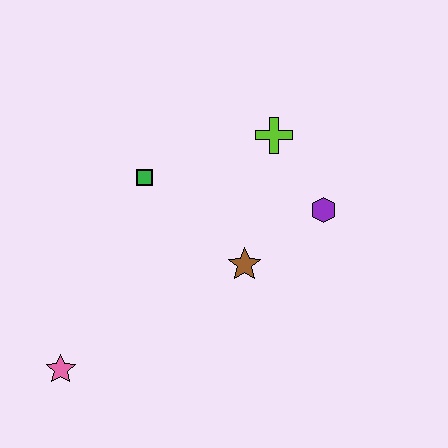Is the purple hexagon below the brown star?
No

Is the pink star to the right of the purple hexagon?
No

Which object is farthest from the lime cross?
The pink star is farthest from the lime cross.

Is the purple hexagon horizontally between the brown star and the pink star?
No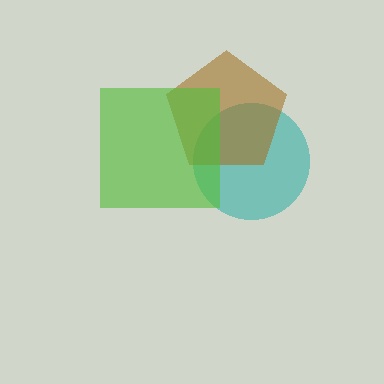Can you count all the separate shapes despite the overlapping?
Yes, there are 3 separate shapes.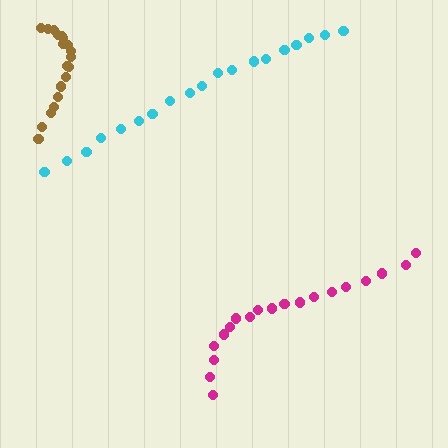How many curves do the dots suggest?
There are 3 distinct paths.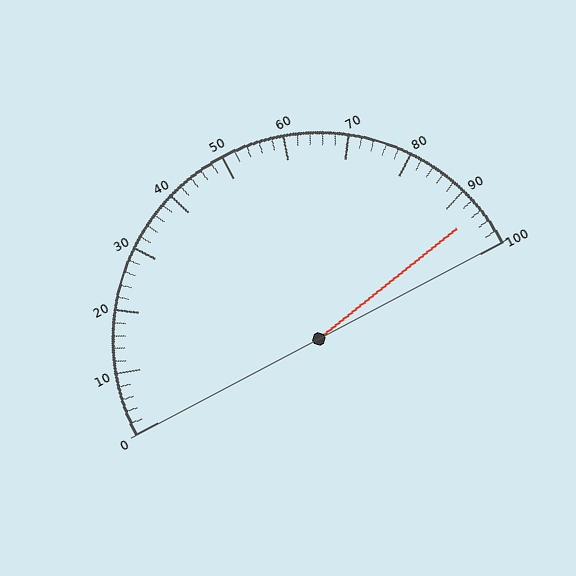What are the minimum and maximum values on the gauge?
The gauge ranges from 0 to 100.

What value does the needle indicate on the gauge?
The needle indicates approximately 94.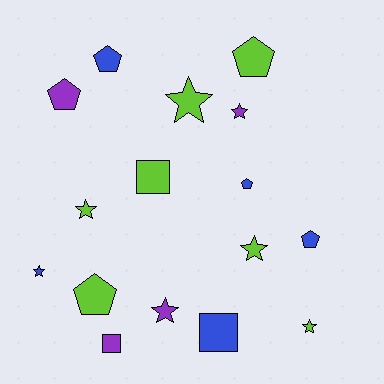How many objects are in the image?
There are 16 objects.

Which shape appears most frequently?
Star, with 7 objects.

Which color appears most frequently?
Lime, with 7 objects.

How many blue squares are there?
There is 1 blue square.